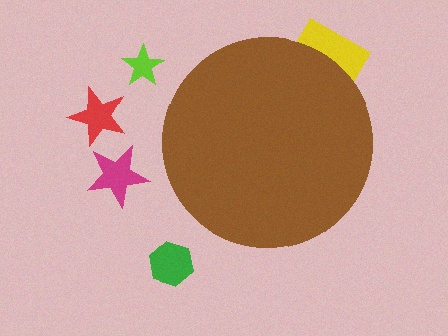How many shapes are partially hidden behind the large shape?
1 shape is partially hidden.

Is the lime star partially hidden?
No, the lime star is fully visible.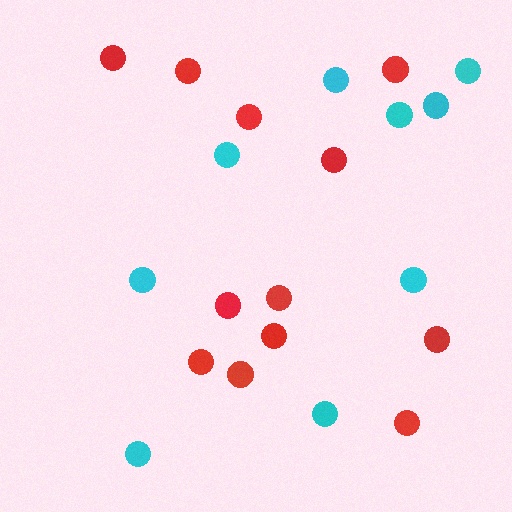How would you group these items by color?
There are 2 groups: one group of red circles (12) and one group of cyan circles (9).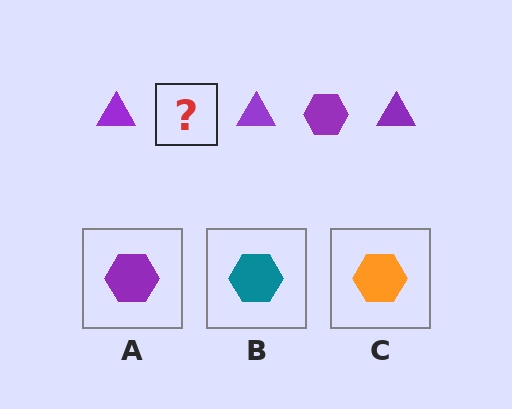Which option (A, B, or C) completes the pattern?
A.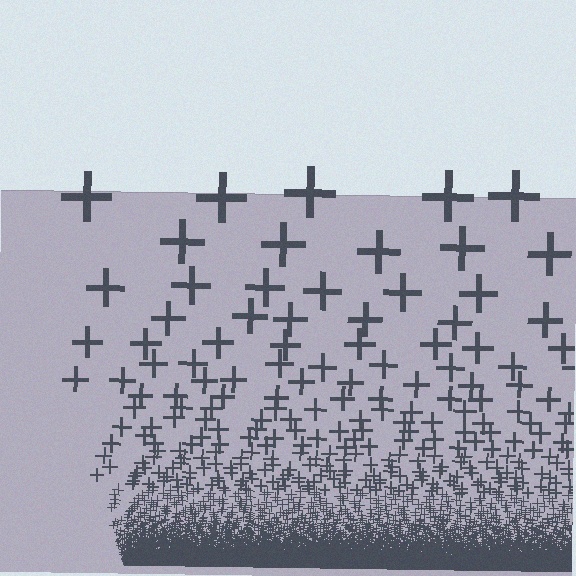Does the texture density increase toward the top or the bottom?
Density increases toward the bottom.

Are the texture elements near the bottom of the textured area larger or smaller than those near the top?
Smaller. The gradient is inverted — elements near the bottom are smaller and denser.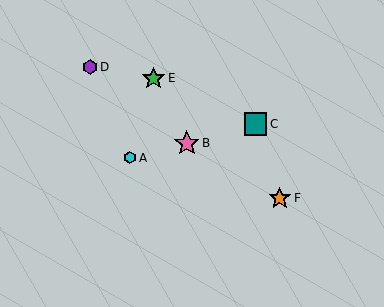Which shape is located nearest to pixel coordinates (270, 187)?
The orange star (labeled F) at (280, 198) is nearest to that location.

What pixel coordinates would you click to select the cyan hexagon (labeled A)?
Click at (130, 158) to select the cyan hexagon A.